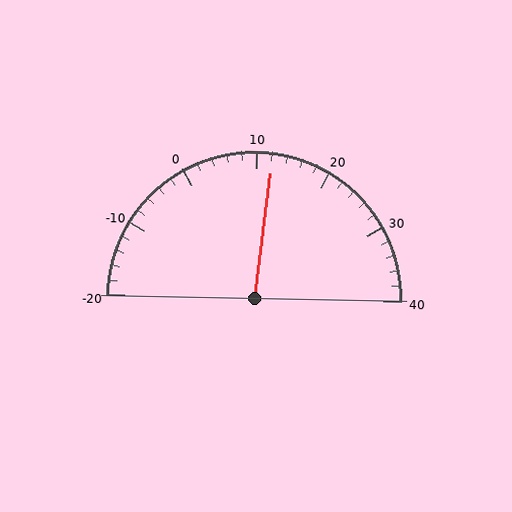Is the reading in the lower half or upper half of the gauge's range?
The reading is in the upper half of the range (-20 to 40).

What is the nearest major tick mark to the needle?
The nearest major tick mark is 10.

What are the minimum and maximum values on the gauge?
The gauge ranges from -20 to 40.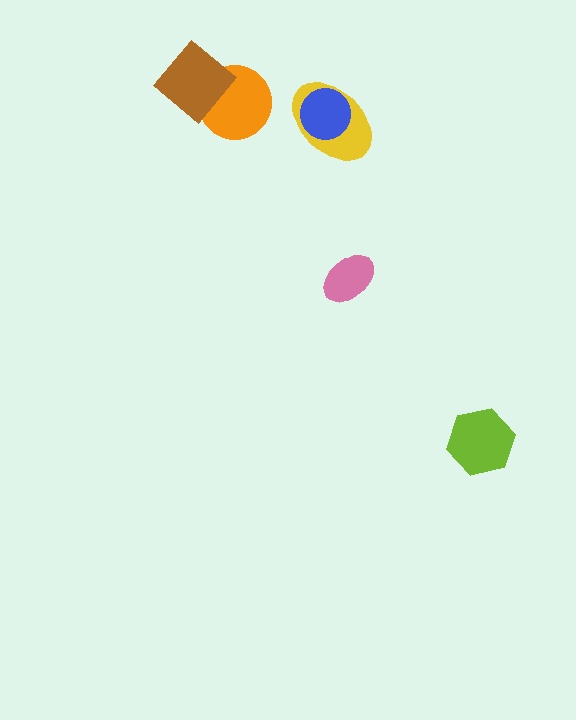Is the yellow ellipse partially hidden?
Yes, it is partially covered by another shape.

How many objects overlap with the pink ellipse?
0 objects overlap with the pink ellipse.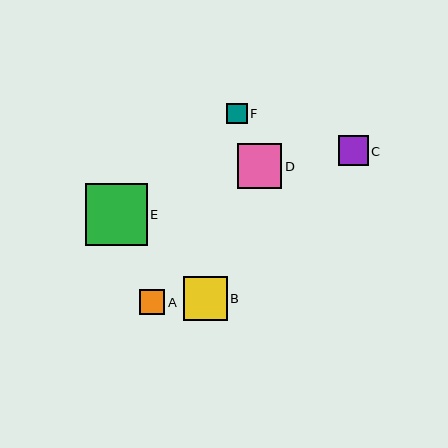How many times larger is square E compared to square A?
Square E is approximately 2.5 times the size of square A.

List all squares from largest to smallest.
From largest to smallest: E, D, B, C, A, F.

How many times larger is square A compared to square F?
Square A is approximately 1.2 times the size of square F.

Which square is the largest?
Square E is the largest with a size of approximately 62 pixels.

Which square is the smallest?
Square F is the smallest with a size of approximately 20 pixels.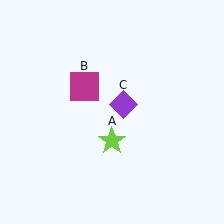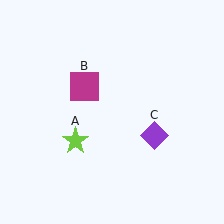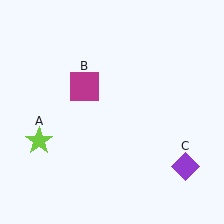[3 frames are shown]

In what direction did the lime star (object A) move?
The lime star (object A) moved left.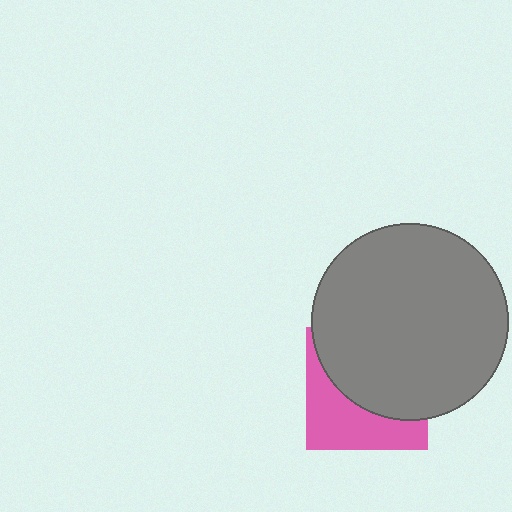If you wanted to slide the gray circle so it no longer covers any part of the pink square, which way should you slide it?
Slide it up — that is the most direct way to separate the two shapes.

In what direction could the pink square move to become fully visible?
The pink square could move down. That would shift it out from behind the gray circle entirely.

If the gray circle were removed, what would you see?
You would see the complete pink square.